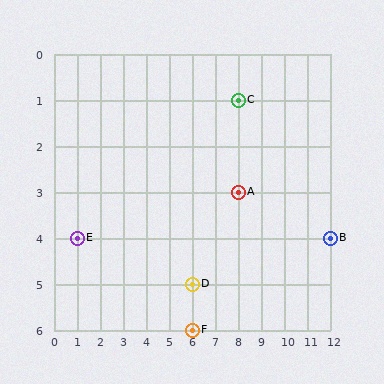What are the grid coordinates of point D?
Point D is at grid coordinates (6, 5).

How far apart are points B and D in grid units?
Points B and D are 6 columns and 1 row apart (about 6.1 grid units diagonally).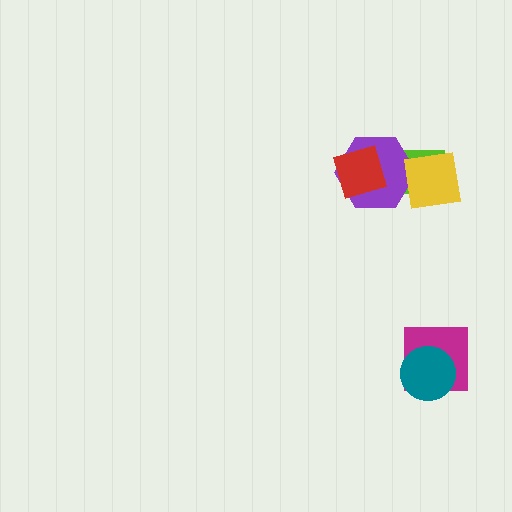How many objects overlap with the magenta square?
1 object overlaps with the magenta square.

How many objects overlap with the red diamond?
2 objects overlap with the red diamond.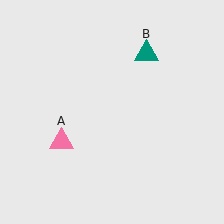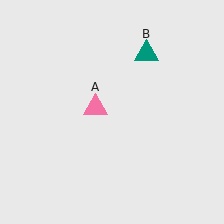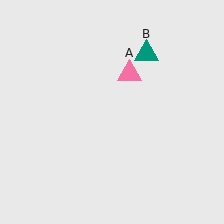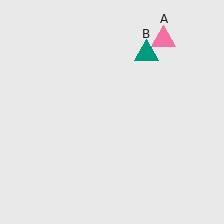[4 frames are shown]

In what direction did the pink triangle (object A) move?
The pink triangle (object A) moved up and to the right.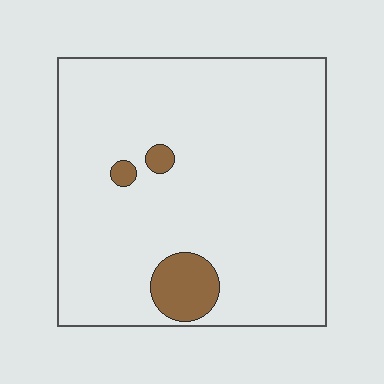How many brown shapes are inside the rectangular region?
3.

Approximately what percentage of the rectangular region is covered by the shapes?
Approximately 5%.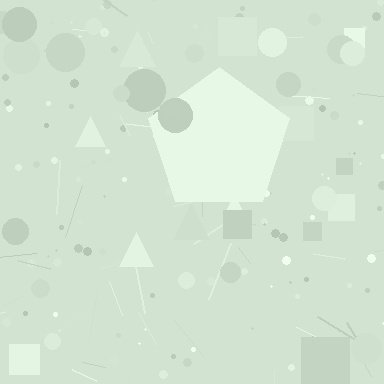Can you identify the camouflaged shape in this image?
The camouflaged shape is a pentagon.